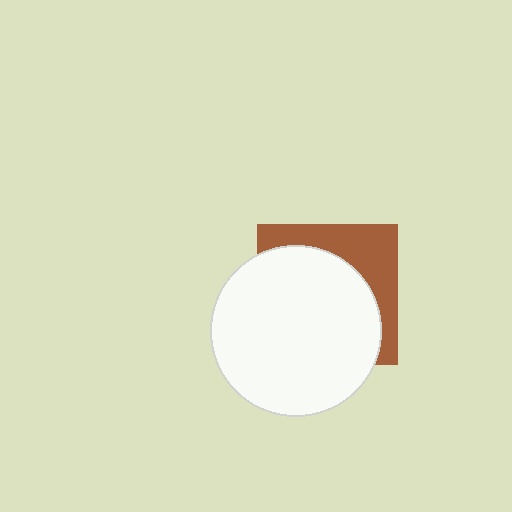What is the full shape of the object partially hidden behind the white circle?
The partially hidden object is a brown square.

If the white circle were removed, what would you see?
You would see the complete brown square.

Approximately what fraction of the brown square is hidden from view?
Roughly 66% of the brown square is hidden behind the white circle.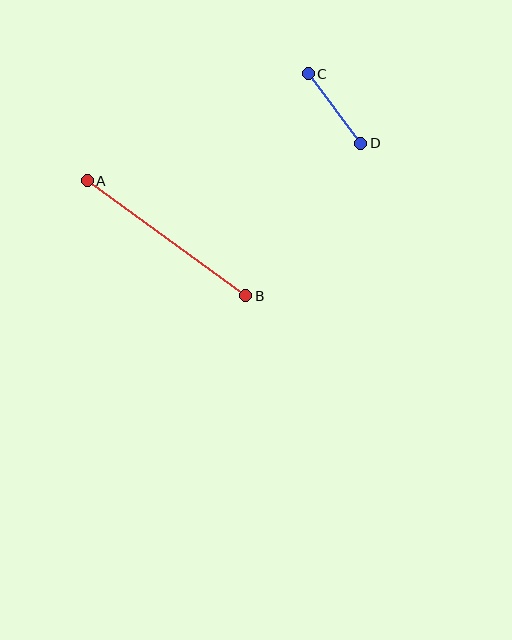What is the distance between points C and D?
The distance is approximately 87 pixels.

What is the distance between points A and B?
The distance is approximately 196 pixels.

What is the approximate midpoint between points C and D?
The midpoint is at approximately (334, 109) pixels.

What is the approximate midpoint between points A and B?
The midpoint is at approximately (166, 238) pixels.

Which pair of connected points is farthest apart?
Points A and B are farthest apart.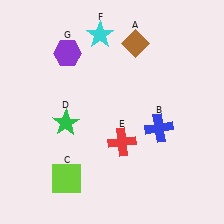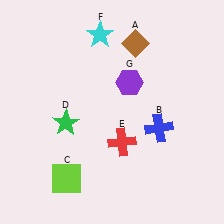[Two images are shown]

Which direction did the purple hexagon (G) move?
The purple hexagon (G) moved right.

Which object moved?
The purple hexagon (G) moved right.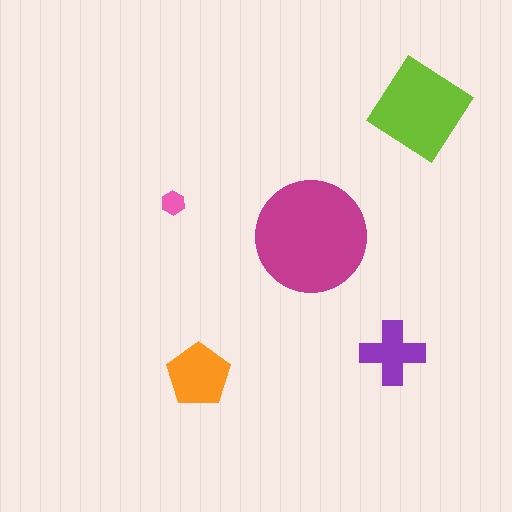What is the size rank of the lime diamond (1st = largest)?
2nd.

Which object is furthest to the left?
The pink hexagon is leftmost.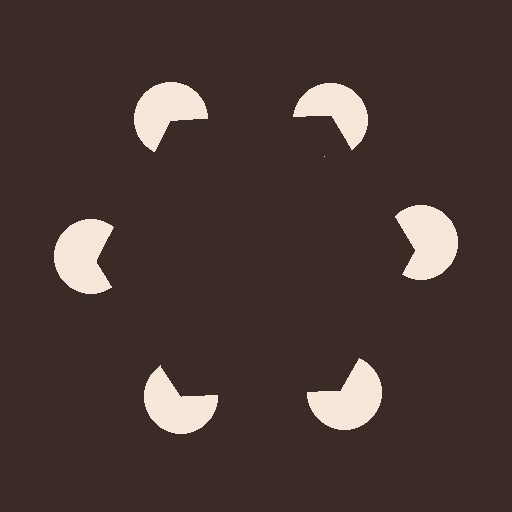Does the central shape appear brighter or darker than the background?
It typically appears slightly darker than the background, even though no actual brightness change is drawn.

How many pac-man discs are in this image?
There are 6 — one at each vertex of the illusory hexagon.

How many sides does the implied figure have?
6 sides.